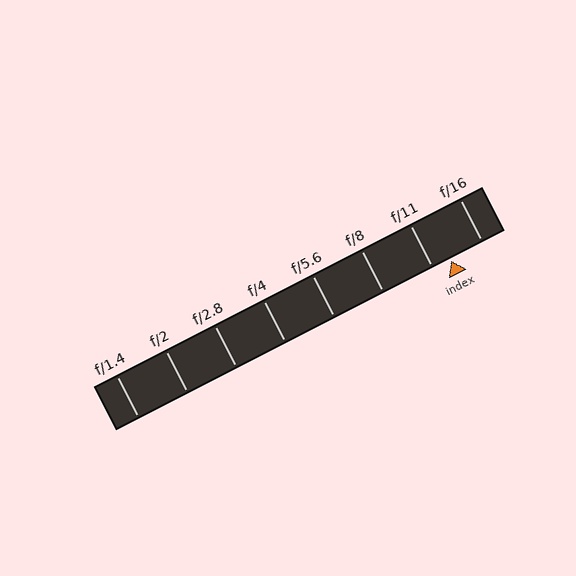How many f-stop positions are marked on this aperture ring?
There are 8 f-stop positions marked.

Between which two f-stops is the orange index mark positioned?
The index mark is between f/11 and f/16.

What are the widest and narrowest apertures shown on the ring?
The widest aperture shown is f/1.4 and the narrowest is f/16.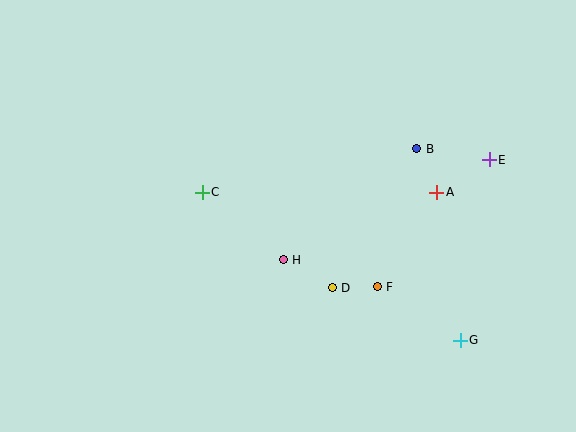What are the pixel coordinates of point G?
Point G is at (460, 340).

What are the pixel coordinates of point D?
Point D is at (332, 288).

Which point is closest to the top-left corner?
Point C is closest to the top-left corner.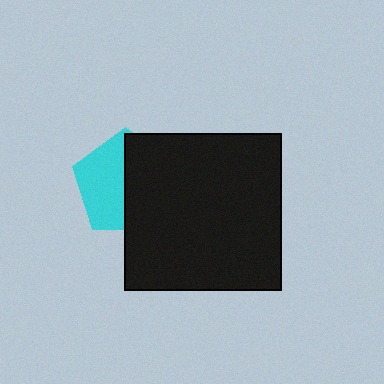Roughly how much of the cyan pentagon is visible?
About half of it is visible (roughly 47%).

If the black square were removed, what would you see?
You would see the complete cyan pentagon.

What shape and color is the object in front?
The object in front is a black square.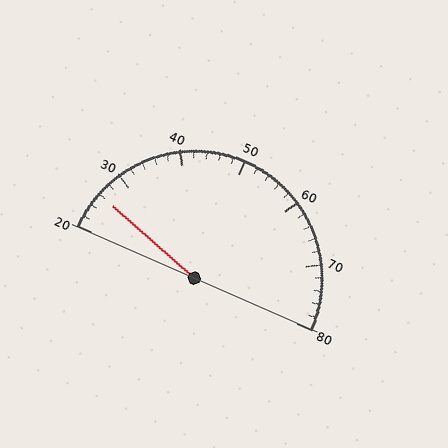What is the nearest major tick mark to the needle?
The nearest major tick mark is 30.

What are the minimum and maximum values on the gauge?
The gauge ranges from 20 to 80.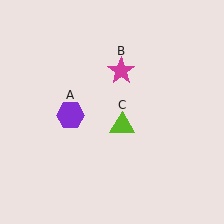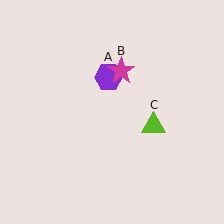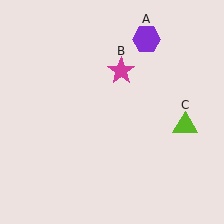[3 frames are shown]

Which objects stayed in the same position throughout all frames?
Magenta star (object B) remained stationary.